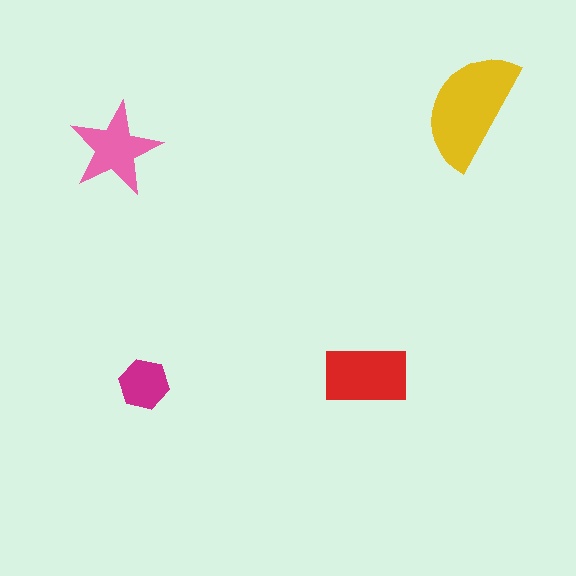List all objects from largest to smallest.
The yellow semicircle, the red rectangle, the pink star, the magenta hexagon.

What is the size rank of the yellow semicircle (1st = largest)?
1st.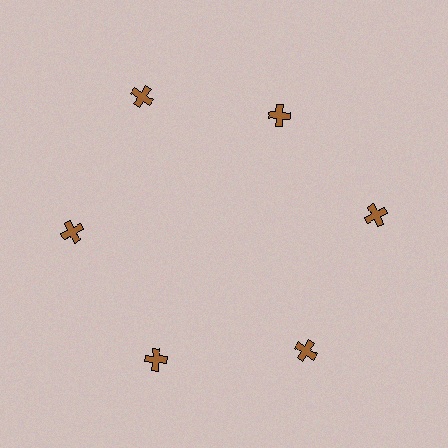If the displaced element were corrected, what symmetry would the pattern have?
It would have 6-fold rotational symmetry — the pattern would map onto itself every 60 degrees.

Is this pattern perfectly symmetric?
No. The 6 brown crosses are arranged in a ring, but one element near the 1 o'clock position is pulled inward toward the center, breaking the 6-fold rotational symmetry.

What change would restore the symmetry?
The symmetry would be restored by moving it outward, back onto the ring so that all 6 crosses sit at equal angles and equal distance from the center.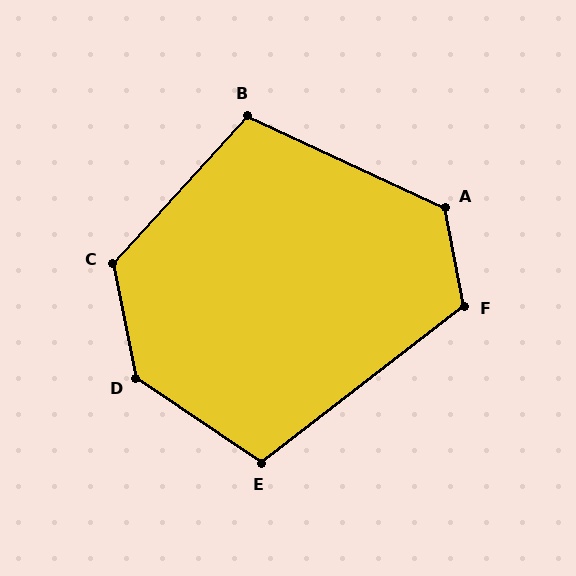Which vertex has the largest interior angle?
D, at approximately 135 degrees.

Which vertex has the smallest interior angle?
B, at approximately 108 degrees.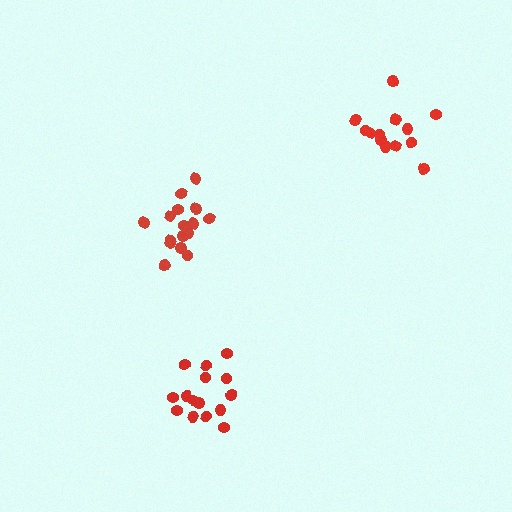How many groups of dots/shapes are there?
There are 3 groups.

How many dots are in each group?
Group 1: 15 dots, Group 2: 13 dots, Group 3: 16 dots (44 total).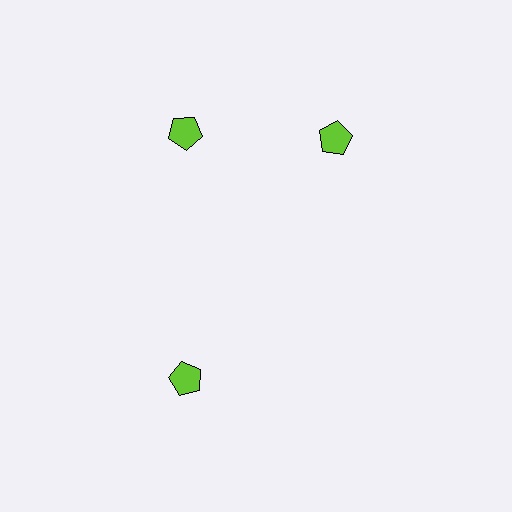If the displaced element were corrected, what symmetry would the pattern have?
It would have 3-fold rotational symmetry — the pattern would map onto itself every 120 degrees.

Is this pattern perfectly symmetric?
No. The 3 lime pentagons are arranged in a ring, but one element near the 3 o'clock position is rotated out of alignment along the ring, breaking the 3-fold rotational symmetry.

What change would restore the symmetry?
The symmetry would be restored by rotating it back into even spacing with its neighbors so that all 3 pentagons sit at equal angles and equal distance from the center.